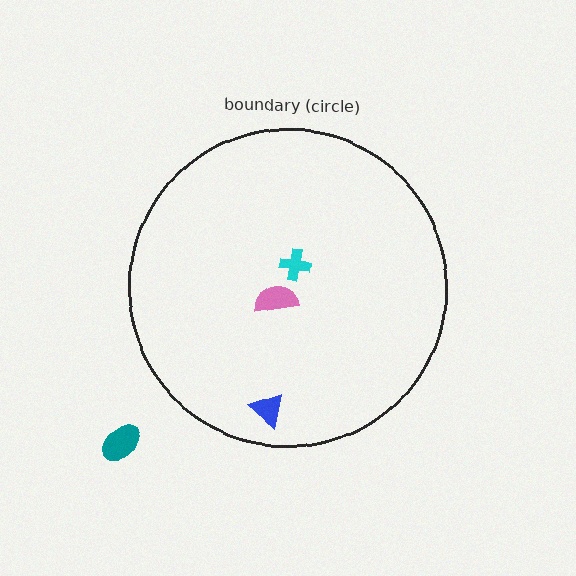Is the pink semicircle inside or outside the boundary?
Inside.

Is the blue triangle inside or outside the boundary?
Inside.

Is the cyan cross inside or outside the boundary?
Inside.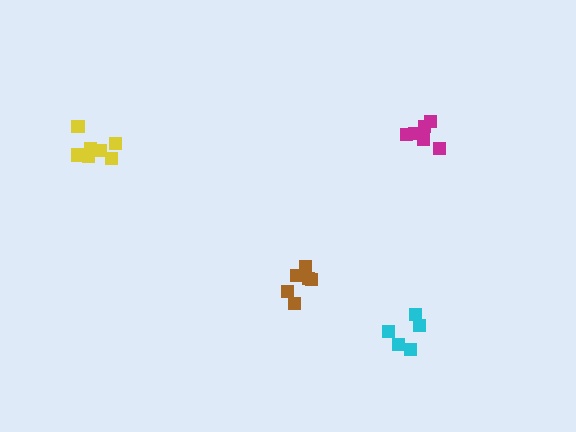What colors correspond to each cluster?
The clusters are colored: cyan, yellow, magenta, brown.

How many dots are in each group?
Group 1: 5 dots, Group 2: 8 dots, Group 3: 6 dots, Group 4: 6 dots (25 total).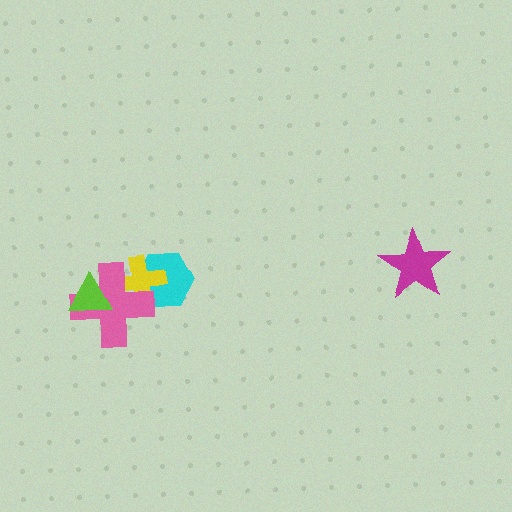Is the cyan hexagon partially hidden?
Yes, it is partially covered by another shape.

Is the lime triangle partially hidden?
No, no other shape covers it.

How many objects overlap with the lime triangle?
1 object overlaps with the lime triangle.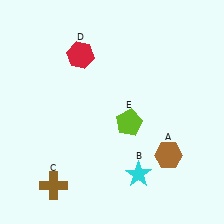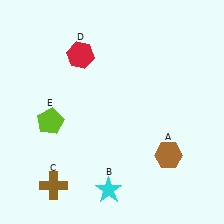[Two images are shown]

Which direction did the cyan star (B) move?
The cyan star (B) moved left.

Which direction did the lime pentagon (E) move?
The lime pentagon (E) moved left.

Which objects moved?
The objects that moved are: the cyan star (B), the lime pentagon (E).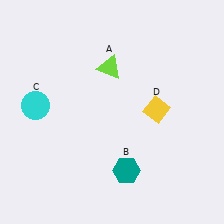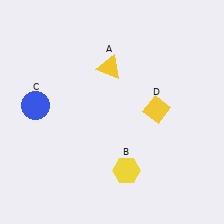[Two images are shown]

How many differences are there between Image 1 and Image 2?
There are 3 differences between the two images.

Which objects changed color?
A changed from lime to yellow. B changed from teal to yellow. C changed from cyan to blue.